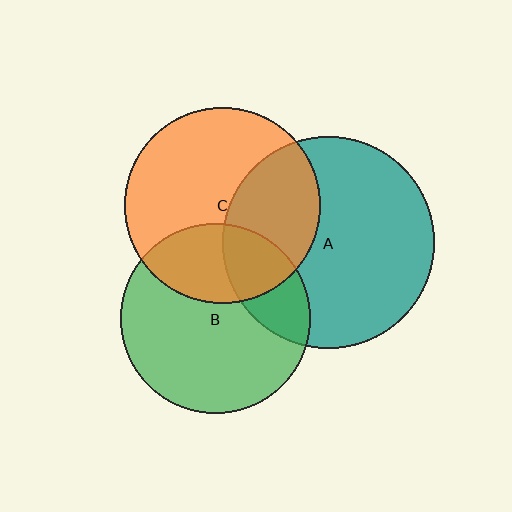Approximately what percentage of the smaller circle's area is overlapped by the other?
Approximately 35%.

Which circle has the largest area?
Circle A (teal).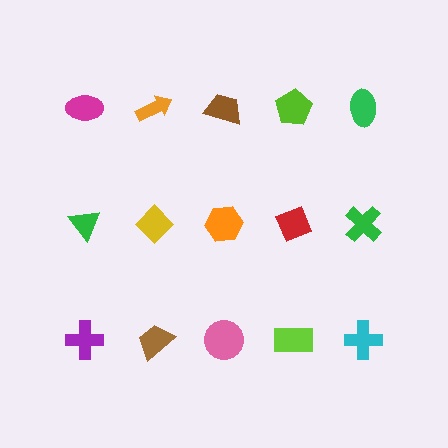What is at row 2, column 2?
A yellow diamond.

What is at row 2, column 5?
A green cross.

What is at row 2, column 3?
An orange hexagon.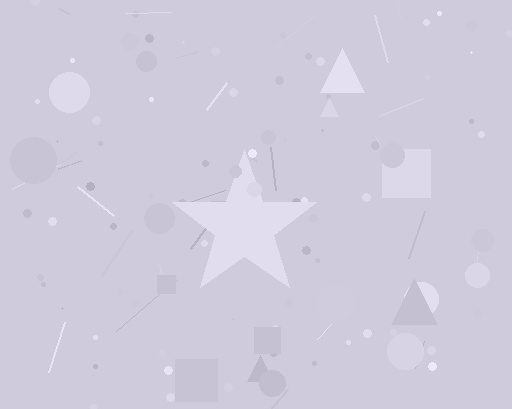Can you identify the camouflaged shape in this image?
The camouflaged shape is a star.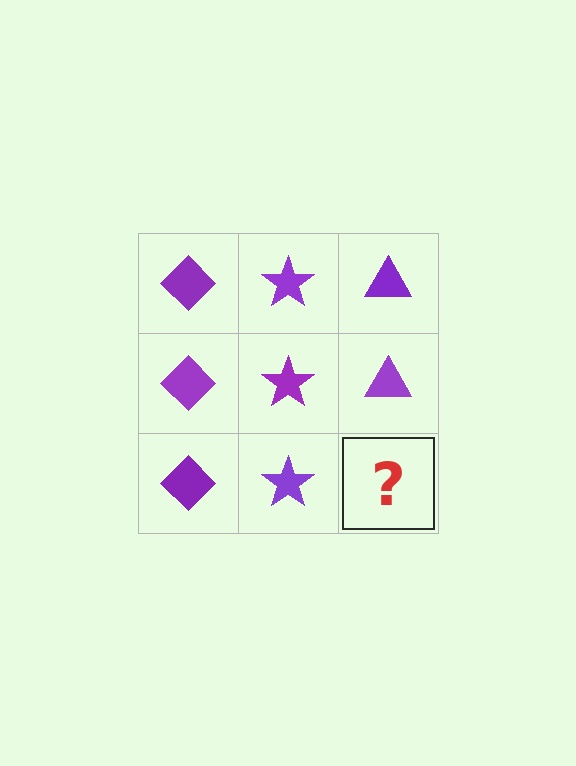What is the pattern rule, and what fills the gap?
The rule is that each column has a consistent shape. The gap should be filled with a purple triangle.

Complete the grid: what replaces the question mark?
The question mark should be replaced with a purple triangle.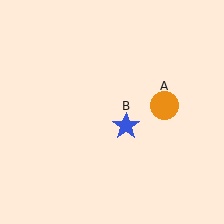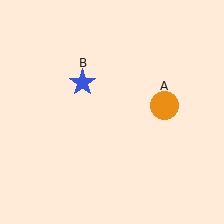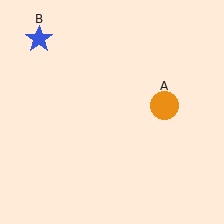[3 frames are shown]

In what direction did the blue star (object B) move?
The blue star (object B) moved up and to the left.